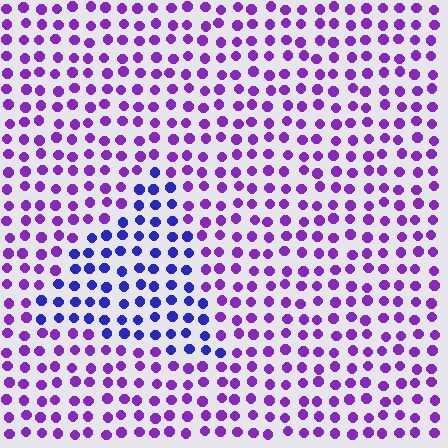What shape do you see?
I see a triangle.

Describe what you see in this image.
The image is filled with small purple elements in a uniform arrangement. A triangle-shaped region is visible where the elements are tinted to a slightly different hue, forming a subtle color boundary.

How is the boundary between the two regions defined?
The boundary is defined purely by a slight shift in hue (about 39 degrees). Spacing, size, and orientation are identical on both sides.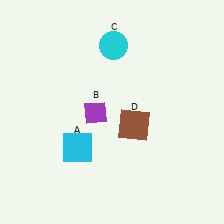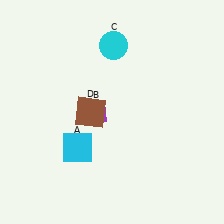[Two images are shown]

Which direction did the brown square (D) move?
The brown square (D) moved left.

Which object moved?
The brown square (D) moved left.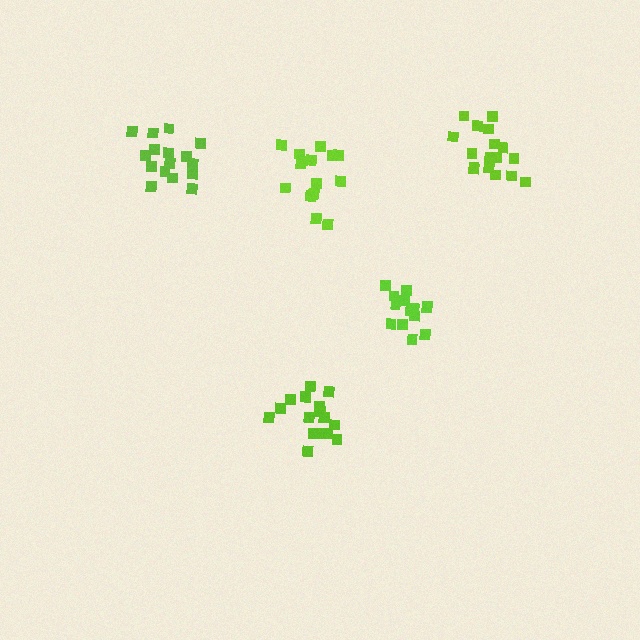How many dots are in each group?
Group 1: 16 dots, Group 2: 14 dots, Group 3: 16 dots, Group 4: 16 dots, Group 5: 18 dots (80 total).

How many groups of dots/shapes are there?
There are 5 groups.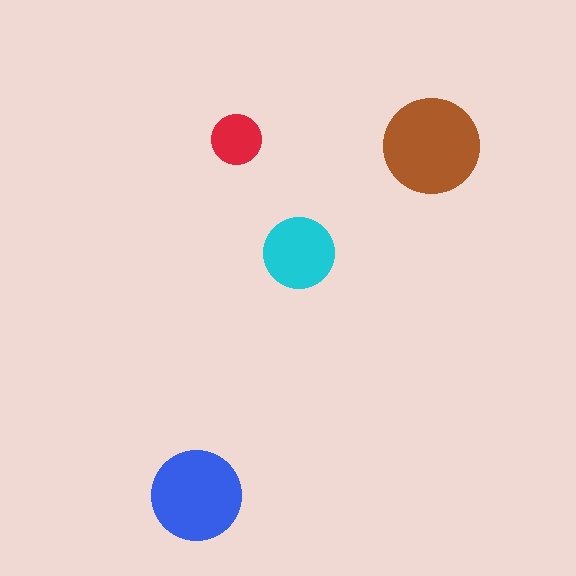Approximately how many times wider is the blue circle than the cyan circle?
About 1.5 times wider.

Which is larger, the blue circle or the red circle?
The blue one.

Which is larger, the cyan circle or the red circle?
The cyan one.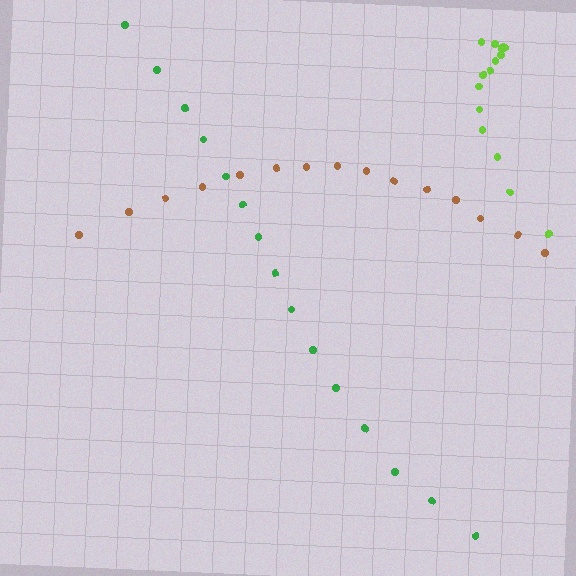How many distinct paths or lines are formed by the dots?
There are 3 distinct paths.